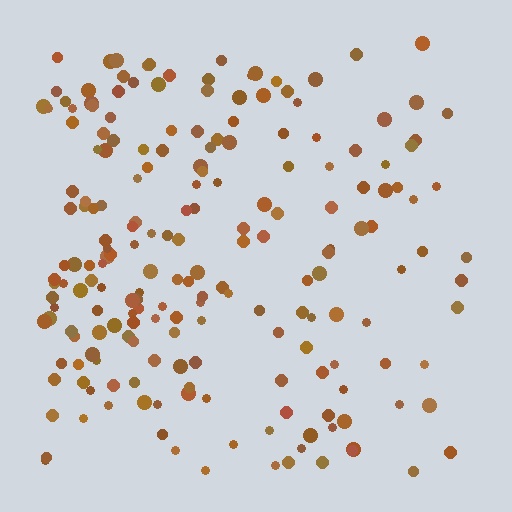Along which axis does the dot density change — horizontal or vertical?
Horizontal.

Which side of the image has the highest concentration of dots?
The left.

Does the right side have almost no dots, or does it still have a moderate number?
Still a moderate number, just noticeably fewer than the left.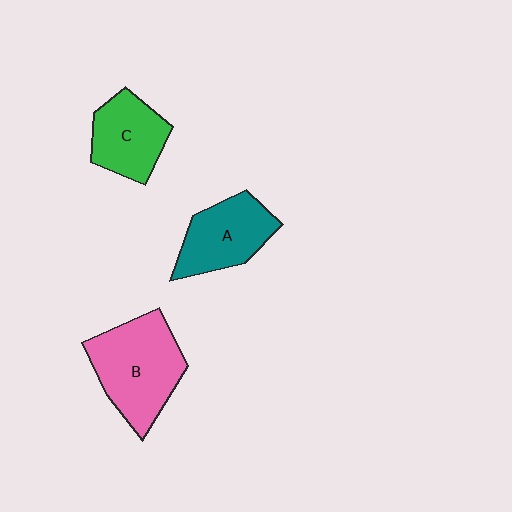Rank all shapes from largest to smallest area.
From largest to smallest: B (pink), A (teal), C (green).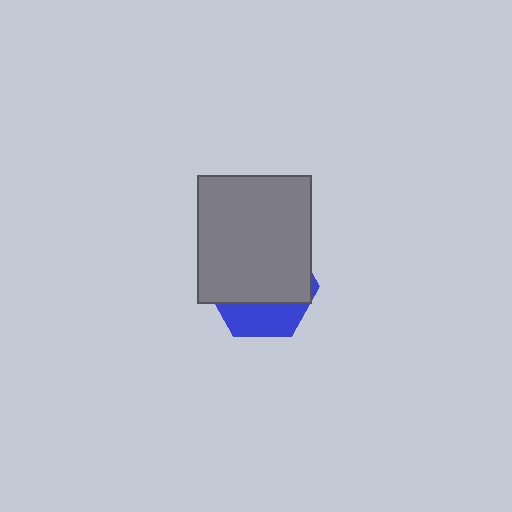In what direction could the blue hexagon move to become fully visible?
The blue hexagon could move down. That would shift it out from behind the gray rectangle entirely.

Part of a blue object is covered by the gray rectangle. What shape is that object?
It is a hexagon.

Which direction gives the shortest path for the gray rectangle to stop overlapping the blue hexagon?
Moving up gives the shortest separation.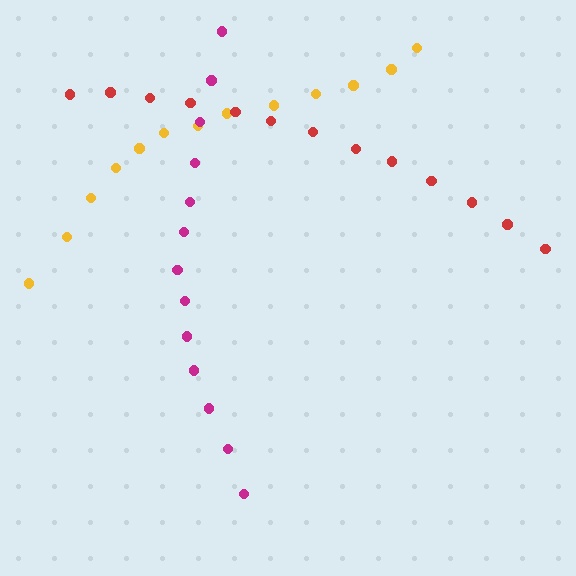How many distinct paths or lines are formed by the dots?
There are 3 distinct paths.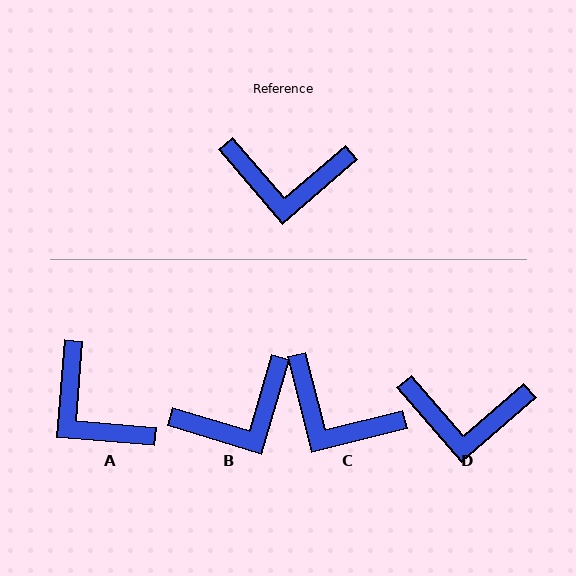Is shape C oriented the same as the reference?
No, it is off by about 27 degrees.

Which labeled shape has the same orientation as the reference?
D.